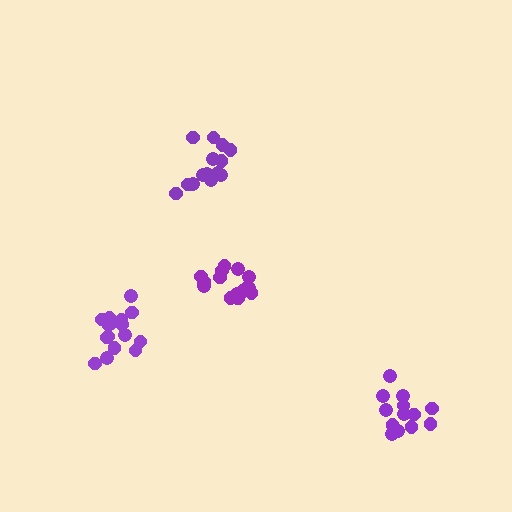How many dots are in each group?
Group 1: 16 dots, Group 2: 13 dots, Group 3: 17 dots, Group 4: 15 dots (61 total).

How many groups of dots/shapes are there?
There are 4 groups.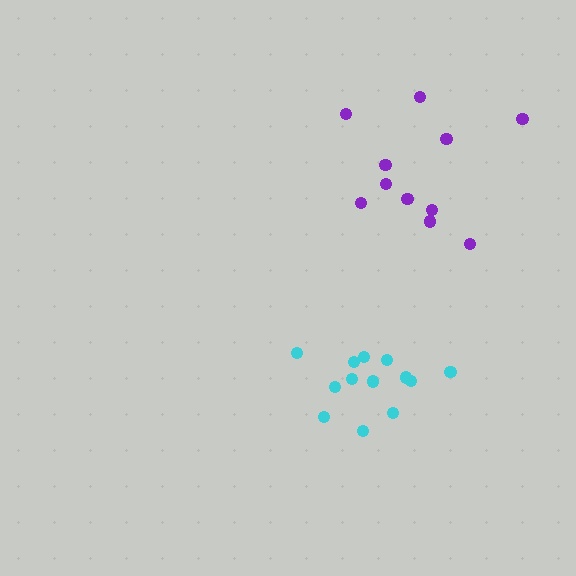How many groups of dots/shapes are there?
There are 2 groups.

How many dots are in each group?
Group 1: 13 dots, Group 2: 11 dots (24 total).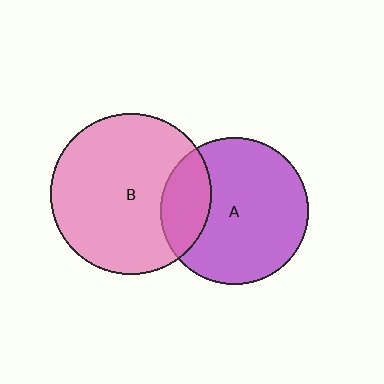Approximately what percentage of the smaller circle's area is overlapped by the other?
Approximately 25%.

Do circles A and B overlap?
Yes.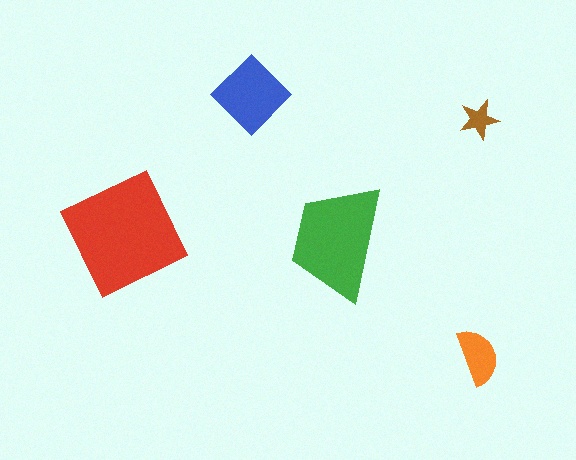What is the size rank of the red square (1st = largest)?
1st.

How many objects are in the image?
There are 5 objects in the image.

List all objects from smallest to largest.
The brown star, the orange semicircle, the blue diamond, the green trapezoid, the red square.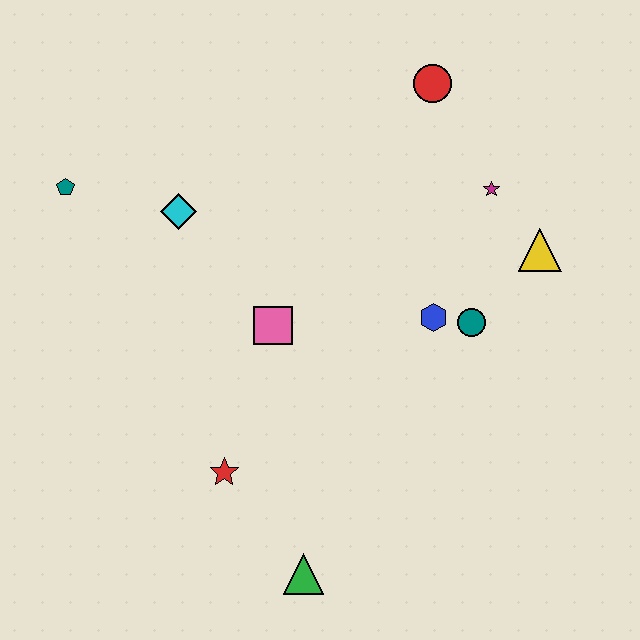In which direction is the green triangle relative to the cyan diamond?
The green triangle is below the cyan diamond.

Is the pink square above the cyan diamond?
No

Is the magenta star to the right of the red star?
Yes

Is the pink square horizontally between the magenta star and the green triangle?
No